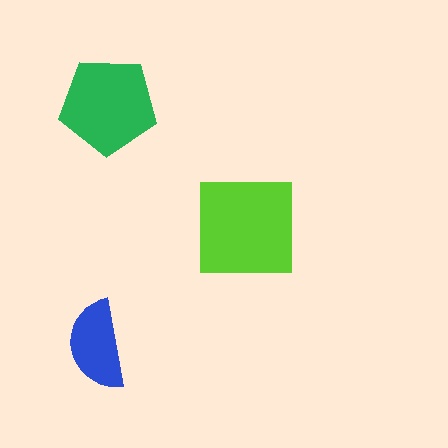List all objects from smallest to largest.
The blue semicircle, the green pentagon, the lime square.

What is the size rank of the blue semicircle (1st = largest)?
3rd.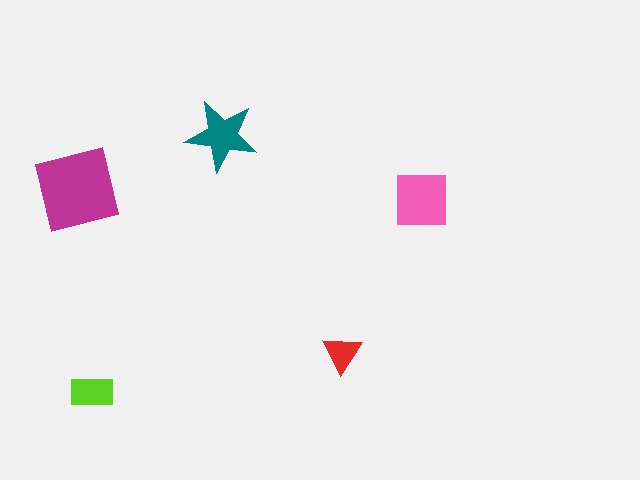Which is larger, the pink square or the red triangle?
The pink square.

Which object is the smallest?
The red triangle.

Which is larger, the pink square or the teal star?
The pink square.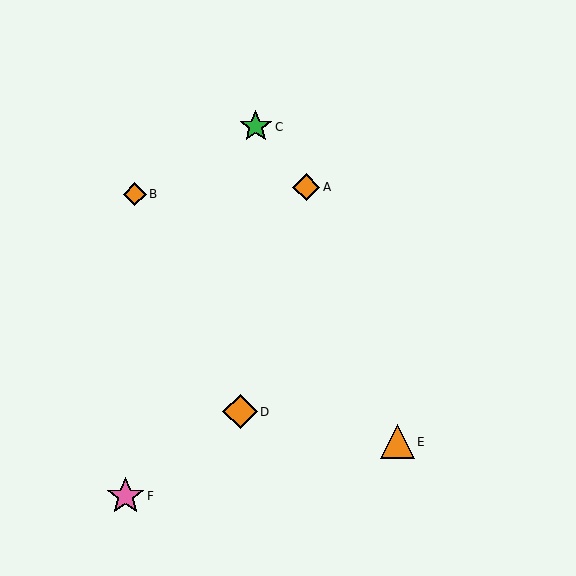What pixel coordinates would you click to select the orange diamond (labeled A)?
Click at (306, 187) to select the orange diamond A.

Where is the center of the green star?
The center of the green star is at (256, 127).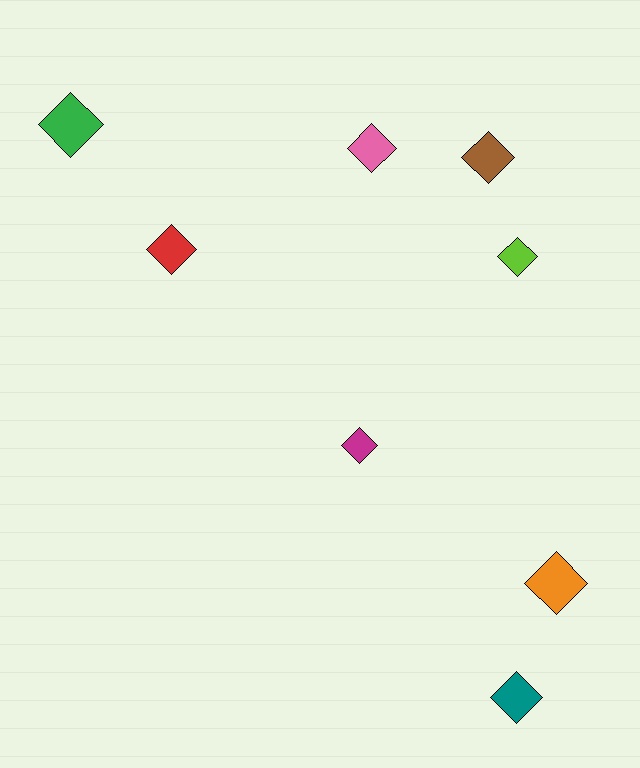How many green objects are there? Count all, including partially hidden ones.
There is 1 green object.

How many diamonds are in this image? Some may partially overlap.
There are 8 diamonds.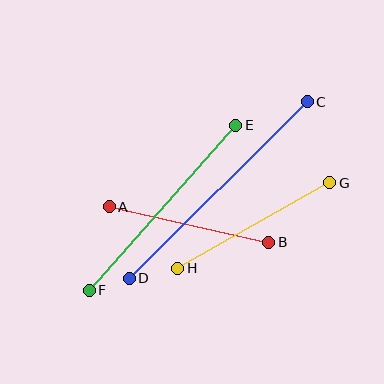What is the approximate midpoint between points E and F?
The midpoint is at approximately (162, 208) pixels.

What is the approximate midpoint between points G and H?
The midpoint is at approximately (254, 225) pixels.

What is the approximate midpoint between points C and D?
The midpoint is at approximately (218, 190) pixels.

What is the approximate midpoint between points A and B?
The midpoint is at approximately (189, 225) pixels.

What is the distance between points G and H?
The distance is approximately 175 pixels.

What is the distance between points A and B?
The distance is approximately 163 pixels.